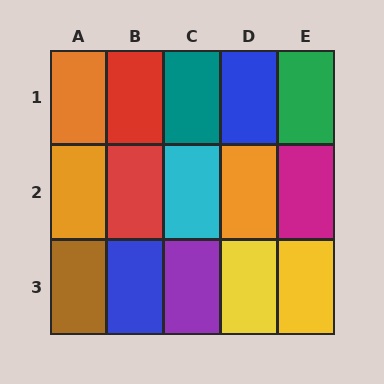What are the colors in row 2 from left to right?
Orange, red, cyan, orange, magenta.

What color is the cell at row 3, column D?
Yellow.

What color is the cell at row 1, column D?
Blue.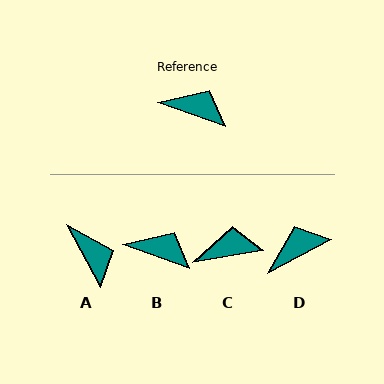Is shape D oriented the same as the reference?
No, it is off by about 47 degrees.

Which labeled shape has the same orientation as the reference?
B.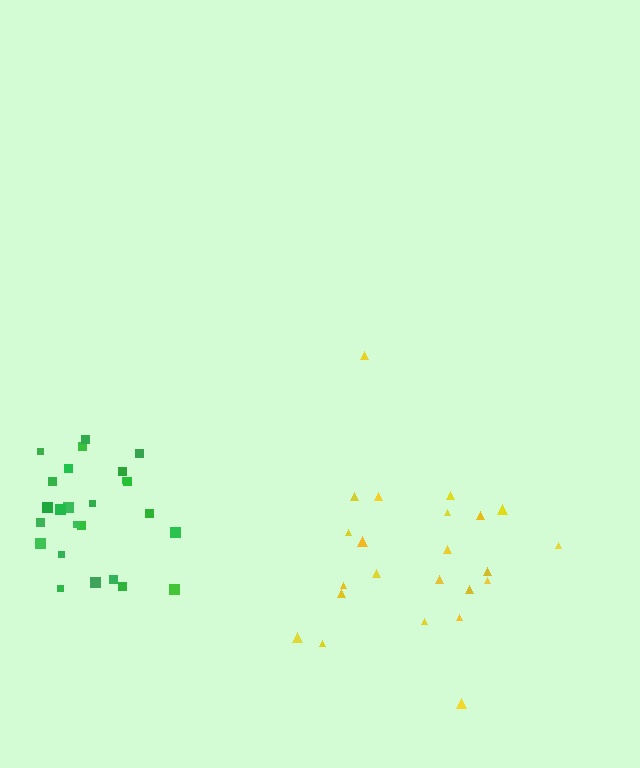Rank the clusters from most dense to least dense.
green, yellow.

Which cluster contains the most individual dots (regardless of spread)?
Green (25).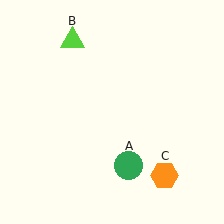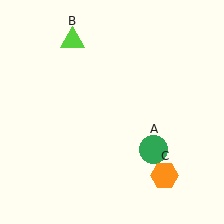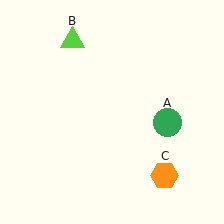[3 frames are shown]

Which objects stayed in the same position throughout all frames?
Lime triangle (object B) and orange hexagon (object C) remained stationary.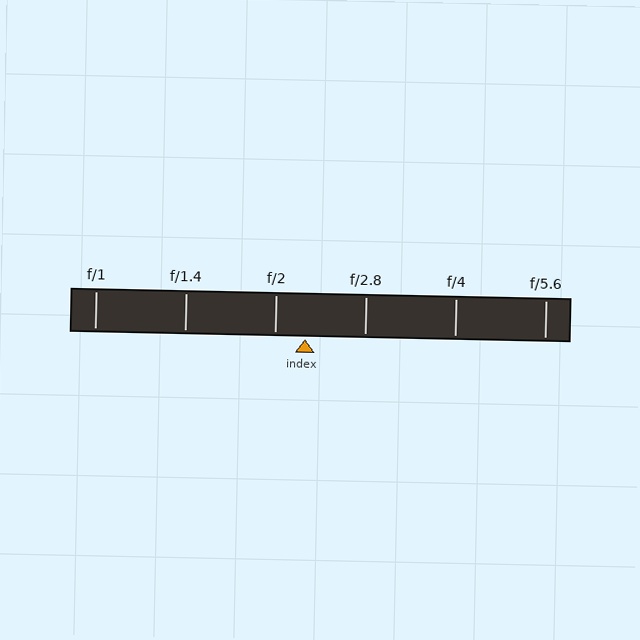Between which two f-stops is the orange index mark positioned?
The index mark is between f/2 and f/2.8.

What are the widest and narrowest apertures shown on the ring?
The widest aperture shown is f/1 and the narrowest is f/5.6.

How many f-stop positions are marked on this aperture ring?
There are 6 f-stop positions marked.